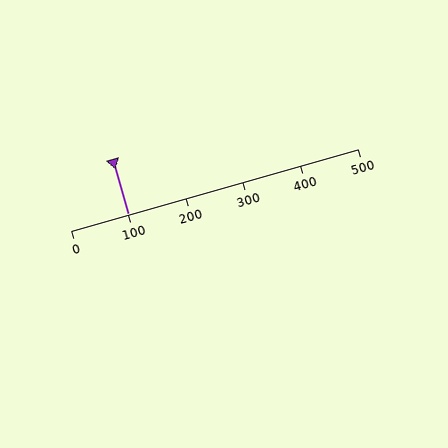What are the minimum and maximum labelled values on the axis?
The axis runs from 0 to 500.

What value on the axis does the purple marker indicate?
The marker indicates approximately 100.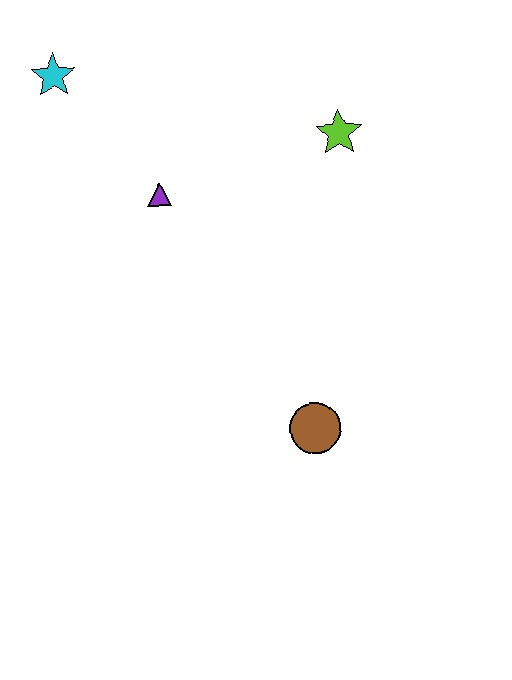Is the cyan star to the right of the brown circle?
No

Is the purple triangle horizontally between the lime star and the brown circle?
No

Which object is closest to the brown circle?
The purple triangle is closest to the brown circle.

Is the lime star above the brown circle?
Yes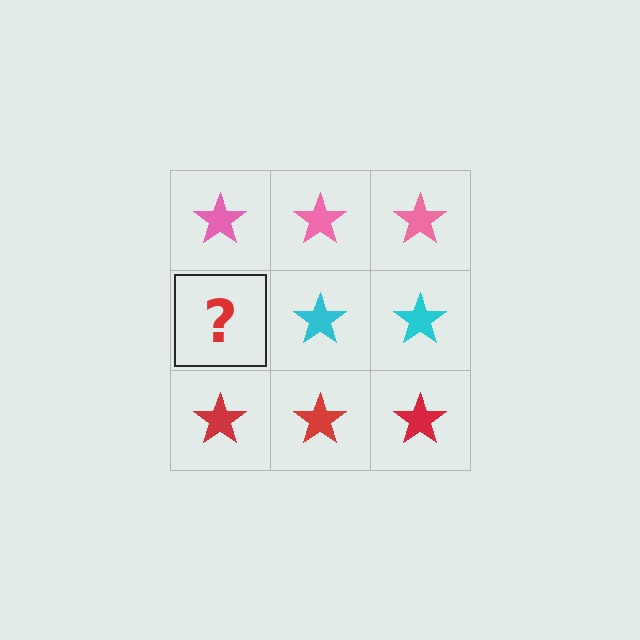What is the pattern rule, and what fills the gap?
The rule is that each row has a consistent color. The gap should be filled with a cyan star.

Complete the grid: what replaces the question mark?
The question mark should be replaced with a cyan star.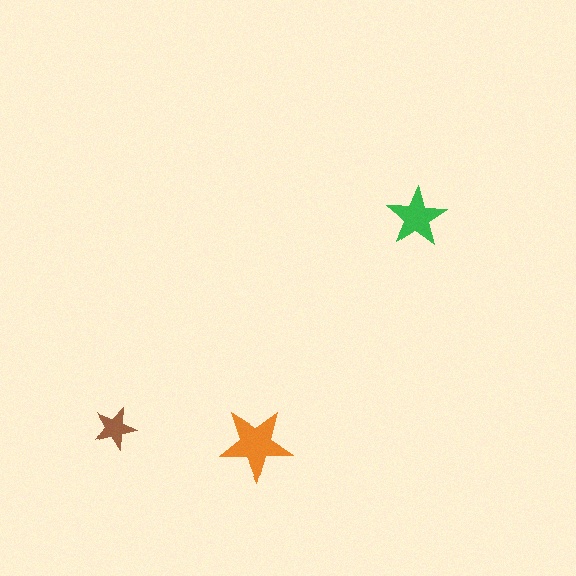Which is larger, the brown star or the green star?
The green one.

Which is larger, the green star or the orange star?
The orange one.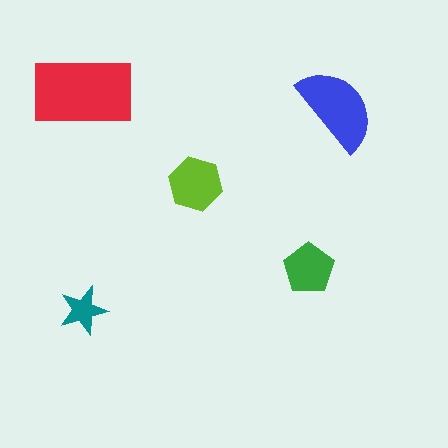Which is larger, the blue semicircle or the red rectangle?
The red rectangle.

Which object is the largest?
The red rectangle.